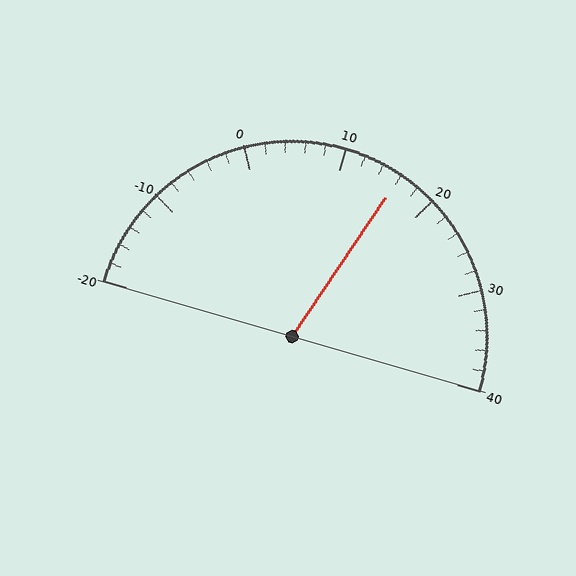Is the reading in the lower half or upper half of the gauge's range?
The reading is in the upper half of the range (-20 to 40).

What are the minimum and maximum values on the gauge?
The gauge ranges from -20 to 40.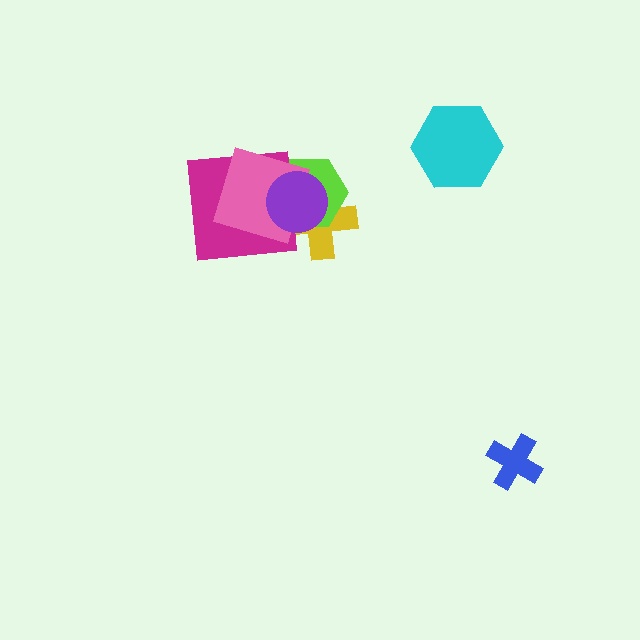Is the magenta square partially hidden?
Yes, it is partially covered by another shape.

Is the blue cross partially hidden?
No, no other shape covers it.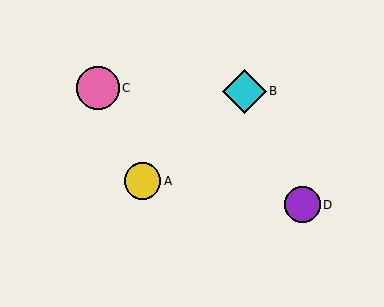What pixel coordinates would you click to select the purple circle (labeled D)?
Click at (303, 205) to select the purple circle D.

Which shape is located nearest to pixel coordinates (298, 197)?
The purple circle (labeled D) at (303, 205) is nearest to that location.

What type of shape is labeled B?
Shape B is a cyan diamond.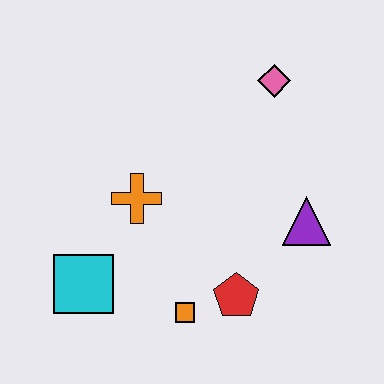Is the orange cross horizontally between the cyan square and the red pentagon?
Yes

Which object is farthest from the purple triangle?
The cyan square is farthest from the purple triangle.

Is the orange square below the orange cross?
Yes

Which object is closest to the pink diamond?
The purple triangle is closest to the pink diamond.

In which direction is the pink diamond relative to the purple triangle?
The pink diamond is above the purple triangle.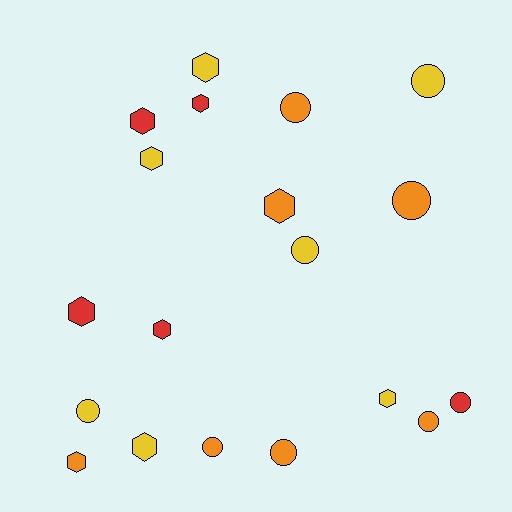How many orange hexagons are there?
There are 2 orange hexagons.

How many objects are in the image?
There are 19 objects.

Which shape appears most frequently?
Hexagon, with 10 objects.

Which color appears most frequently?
Yellow, with 7 objects.